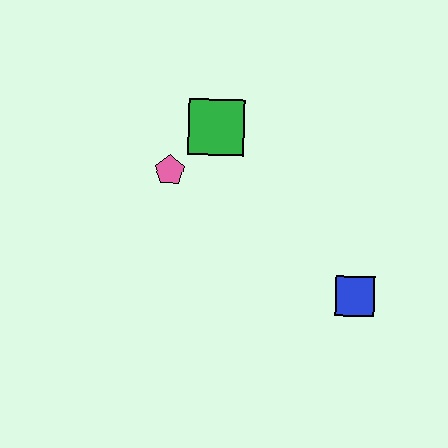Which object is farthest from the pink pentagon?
The blue square is farthest from the pink pentagon.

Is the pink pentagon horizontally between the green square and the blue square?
No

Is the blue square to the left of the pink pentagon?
No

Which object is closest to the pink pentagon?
The green square is closest to the pink pentagon.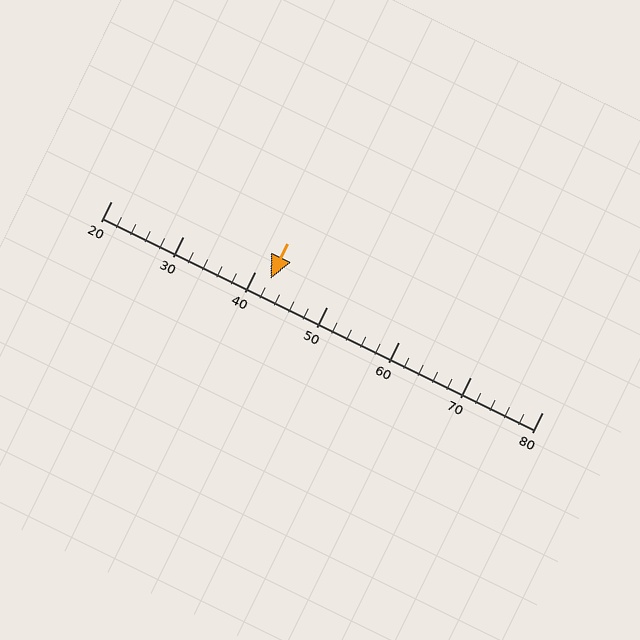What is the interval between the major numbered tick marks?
The major tick marks are spaced 10 units apart.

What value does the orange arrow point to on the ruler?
The orange arrow points to approximately 42.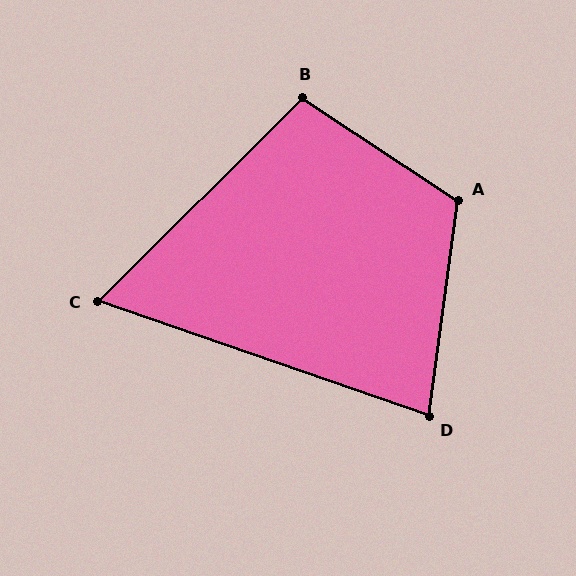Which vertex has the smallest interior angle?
C, at approximately 64 degrees.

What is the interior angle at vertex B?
Approximately 102 degrees (obtuse).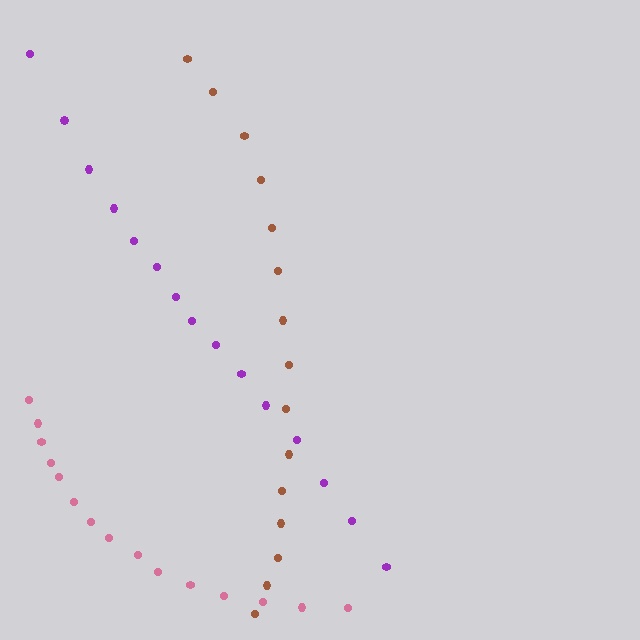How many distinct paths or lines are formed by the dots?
There are 3 distinct paths.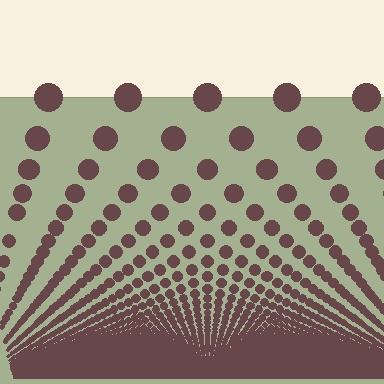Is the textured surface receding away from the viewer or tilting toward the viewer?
The surface appears to tilt toward the viewer. Texture elements get larger and sparser toward the top.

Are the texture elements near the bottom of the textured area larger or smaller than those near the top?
Smaller. The gradient is inverted — elements near the bottom are smaller and denser.